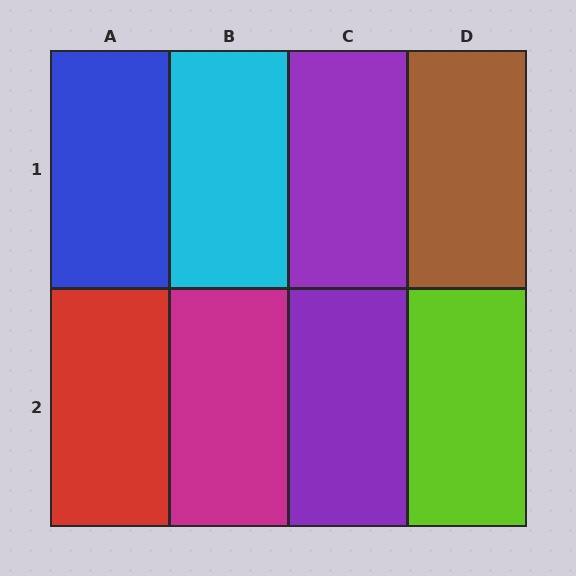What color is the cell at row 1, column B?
Cyan.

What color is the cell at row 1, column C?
Purple.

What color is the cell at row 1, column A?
Blue.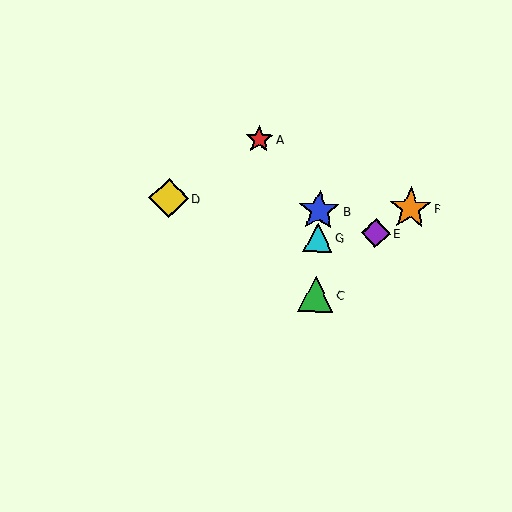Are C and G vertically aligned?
Yes, both are at x≈316.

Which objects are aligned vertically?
Objects B, C, G are aligned vertically.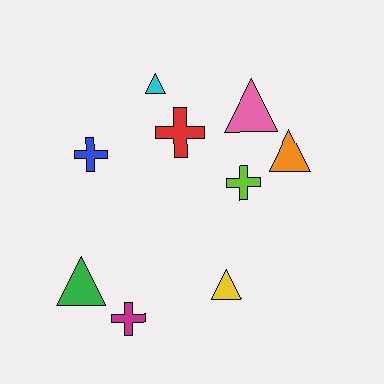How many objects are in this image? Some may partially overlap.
There are 9 objects.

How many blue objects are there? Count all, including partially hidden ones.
There is 1 blue object.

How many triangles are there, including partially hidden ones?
There are 5 triangles.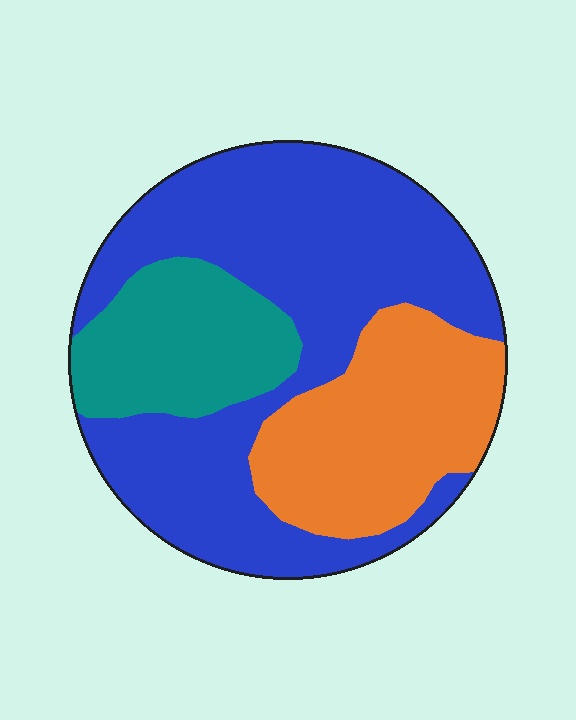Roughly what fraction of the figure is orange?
Orange covers roughly 25% of the figure.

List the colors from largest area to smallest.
From largest to smallest: blue, orange, teal.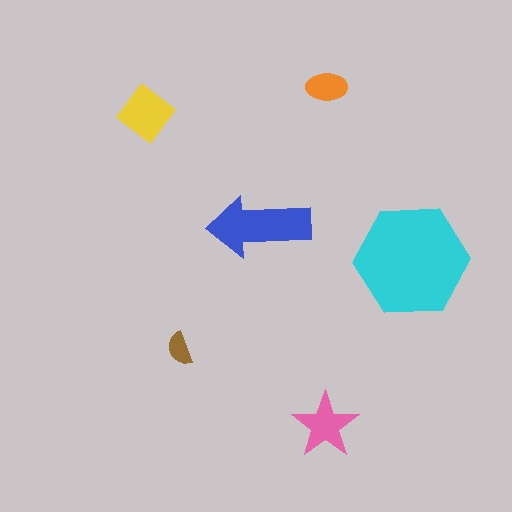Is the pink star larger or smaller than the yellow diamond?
Smaller.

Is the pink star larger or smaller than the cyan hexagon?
Smaller.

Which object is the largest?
The cyan hexagon.